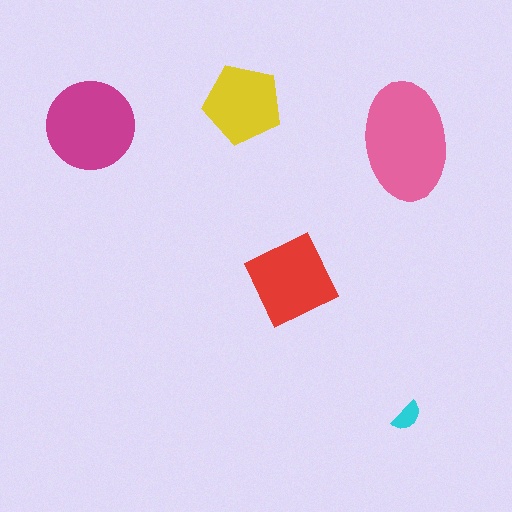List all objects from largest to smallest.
The pink ellipse, the magenta circle, the red diamond, the yellow pentagon, the cyan semicircle.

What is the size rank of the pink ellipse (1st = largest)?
1st.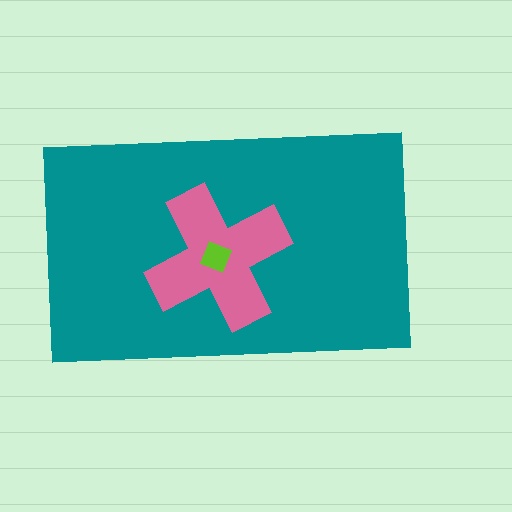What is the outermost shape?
The teal rectangle.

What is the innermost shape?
The lime square.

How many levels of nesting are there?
3.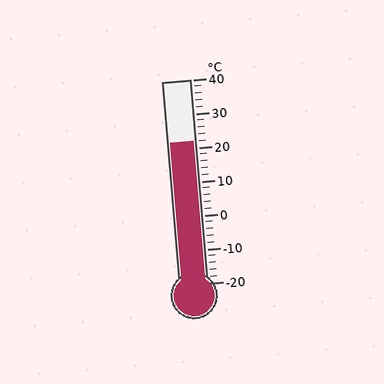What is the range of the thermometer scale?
The thermometer scale ranges from -20°C to 40°C.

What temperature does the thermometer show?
The thermometer shows approximately 22°C.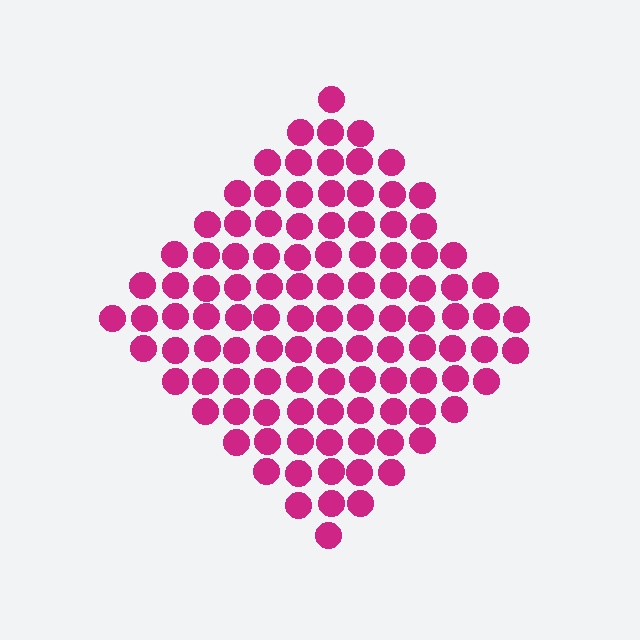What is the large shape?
The large shape is a diamond.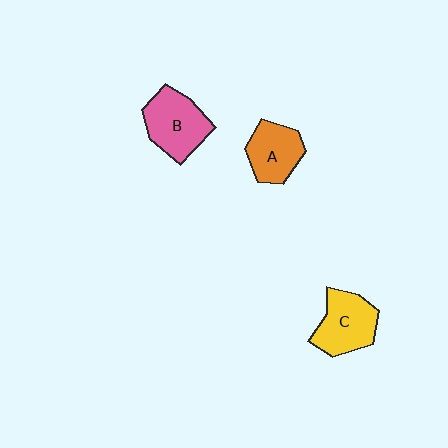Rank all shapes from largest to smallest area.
From largest to smallest: B (pink), C (yellow), A (orange).